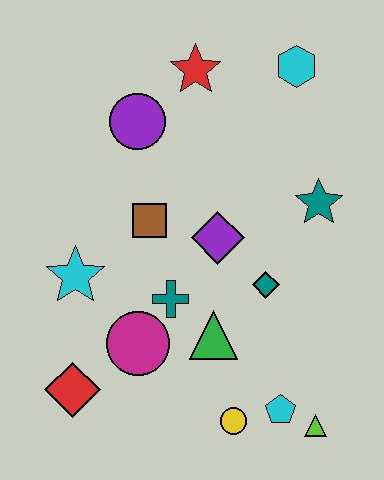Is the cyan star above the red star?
No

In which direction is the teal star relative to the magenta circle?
The teal star is to the right of the magenta circle.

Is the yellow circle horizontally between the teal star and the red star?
Yes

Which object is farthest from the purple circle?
The lime triangle is farthest from the purple circle.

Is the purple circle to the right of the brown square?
No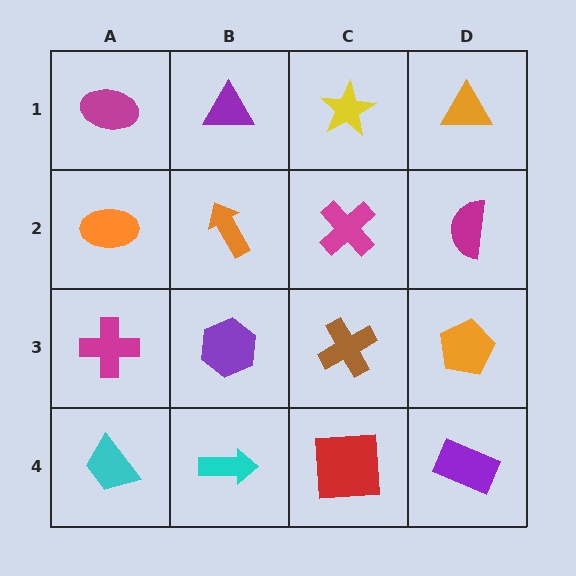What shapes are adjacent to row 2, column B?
A purple triangle (row 1, column B), a purple hexagon (row 3, column B), an orange ellipse (row 2, column A), a magenta cross (row 2, column C).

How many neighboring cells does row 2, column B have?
4.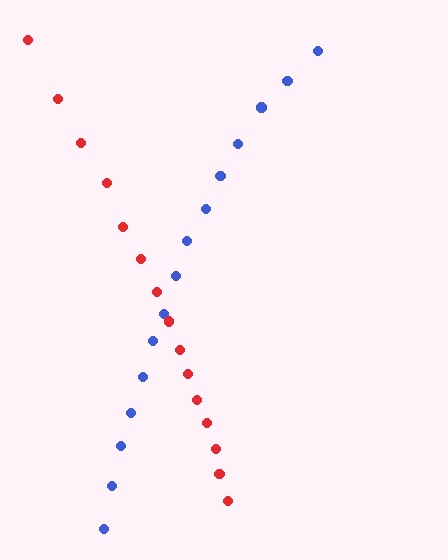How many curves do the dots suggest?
There are 2 distinct paths.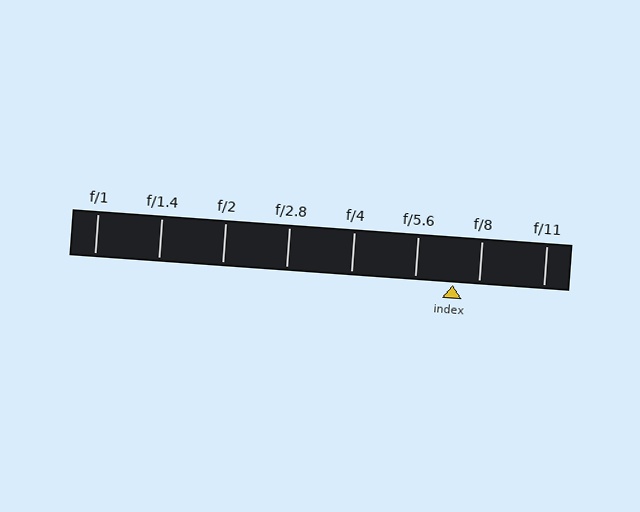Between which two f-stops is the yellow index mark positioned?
The index mark is between f/5.6 and f/8.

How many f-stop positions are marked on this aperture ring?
There are 8 f-stop positions marked.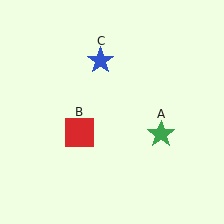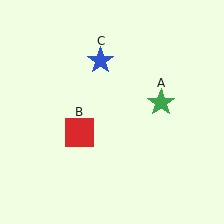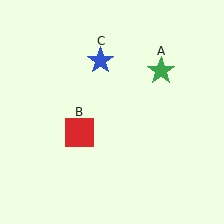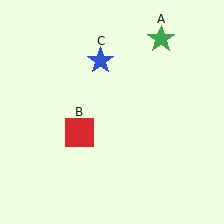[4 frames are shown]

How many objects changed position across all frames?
1 object changed position: green star (object A).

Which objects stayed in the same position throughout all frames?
Red square (object B) and blue star (object C) remained stationary.